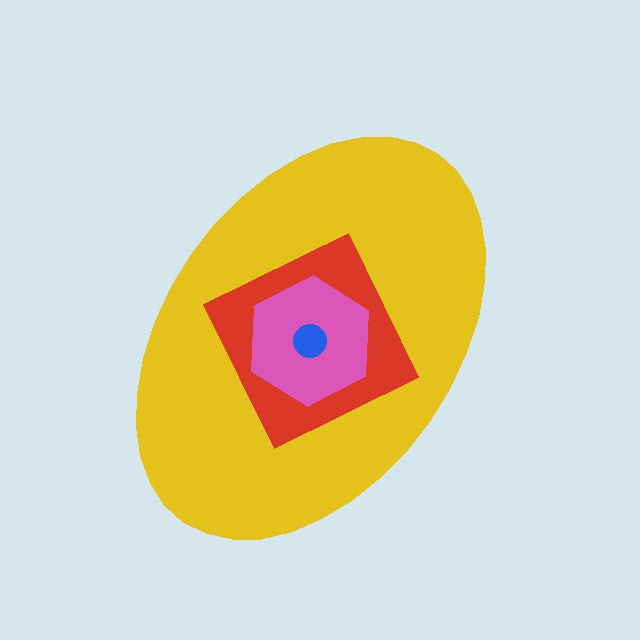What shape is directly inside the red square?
The pink hexagon.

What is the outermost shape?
The yellow ellipse.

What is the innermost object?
The blue circle.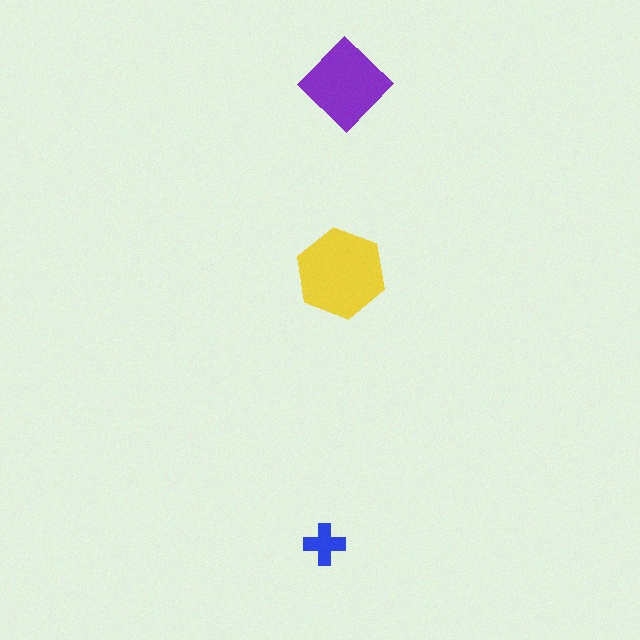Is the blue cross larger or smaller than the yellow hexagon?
Smaller.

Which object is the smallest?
The blue cross.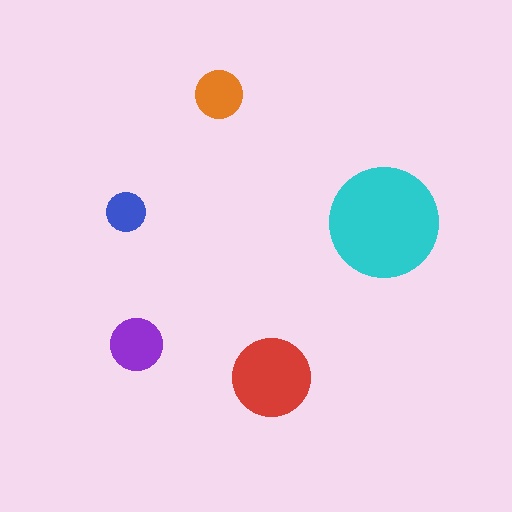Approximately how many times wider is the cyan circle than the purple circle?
About 2 times wider.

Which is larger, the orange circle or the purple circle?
The purple one.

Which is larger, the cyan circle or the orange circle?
The cyan one.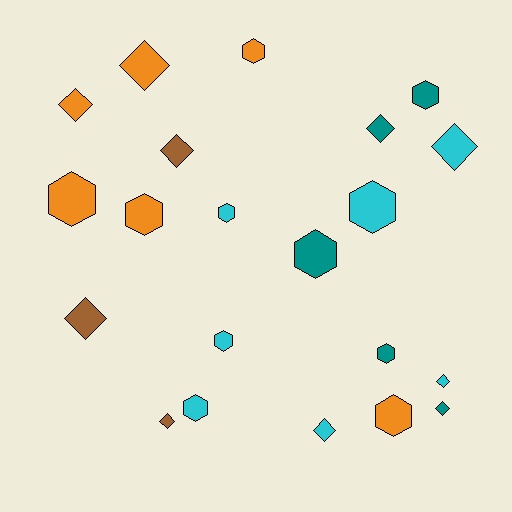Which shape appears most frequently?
Hexagon, with 11 objects.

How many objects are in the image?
There are 21 objects.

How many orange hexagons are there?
There are 4 orange hexagons.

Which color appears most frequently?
Cyan, with 7 objects.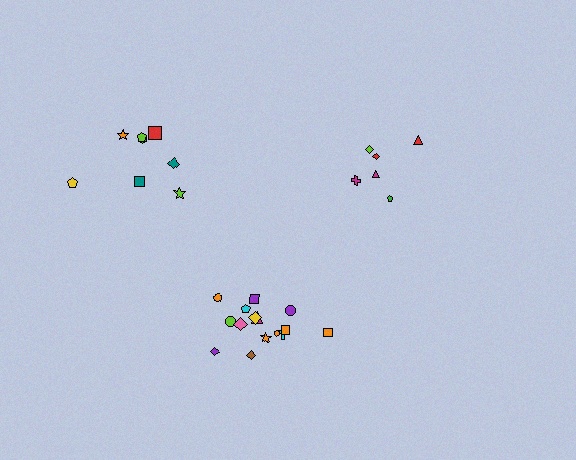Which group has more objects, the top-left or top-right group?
The top-left group.